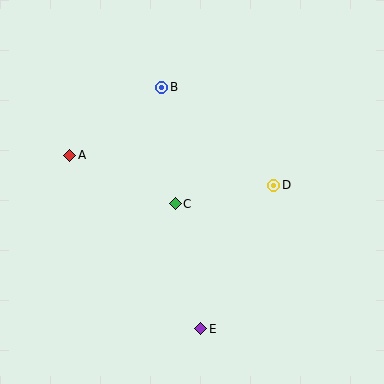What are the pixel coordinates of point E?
Point E is at (201, 329).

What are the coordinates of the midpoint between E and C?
The midpoint between E and C is at (188, 266).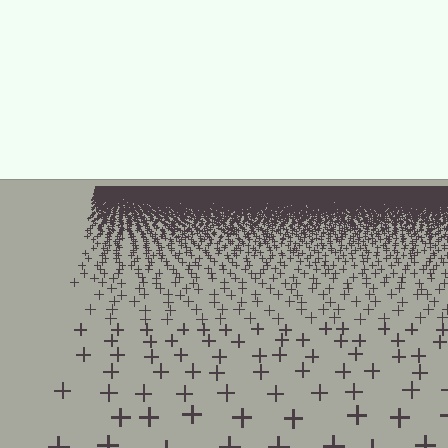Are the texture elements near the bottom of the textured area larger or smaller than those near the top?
Larger. Near the bottom, elements are closer to the viewer and appear at a bigger on-screen size.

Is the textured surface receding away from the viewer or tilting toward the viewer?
The surface is receding away from the viewer. Texture elements get smaller and denser toward the top.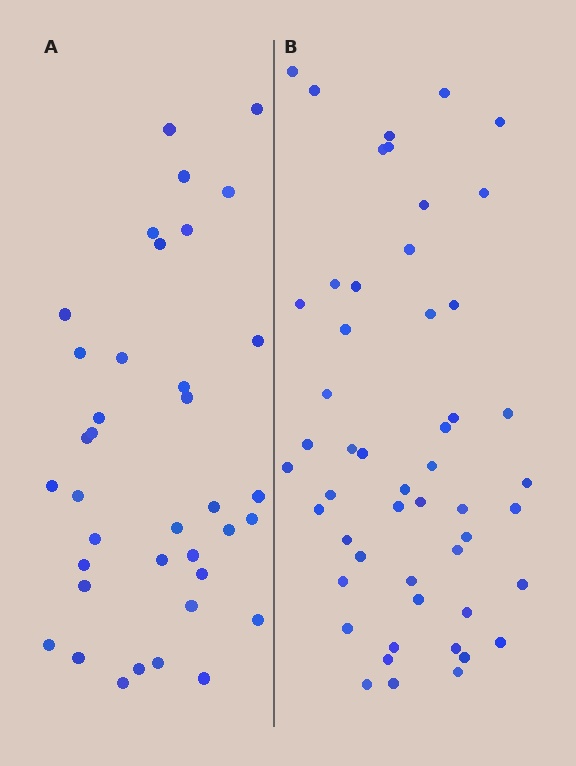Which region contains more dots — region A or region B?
Region B (the right region) has more dots.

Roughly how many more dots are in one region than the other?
Region B has approximately 15 more dots than region A.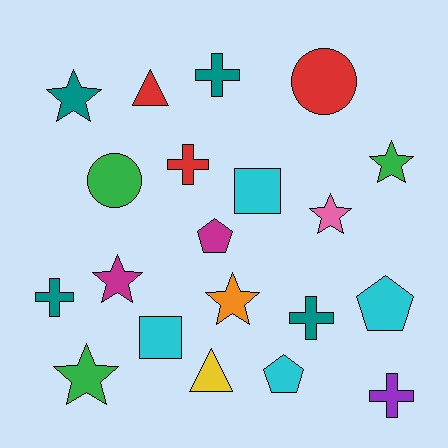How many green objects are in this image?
There are 3 green objects.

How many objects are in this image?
There are 20 objects.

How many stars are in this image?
There are 6 stars.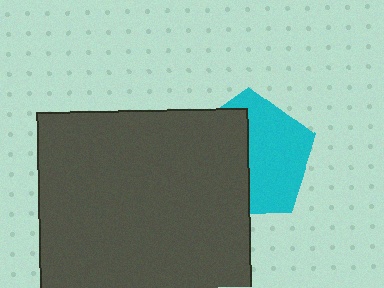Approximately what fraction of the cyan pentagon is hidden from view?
Roughly 48% of the cyan pentagon is hidden behind the dark gray square.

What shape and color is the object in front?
The object in front is a dark gray square.